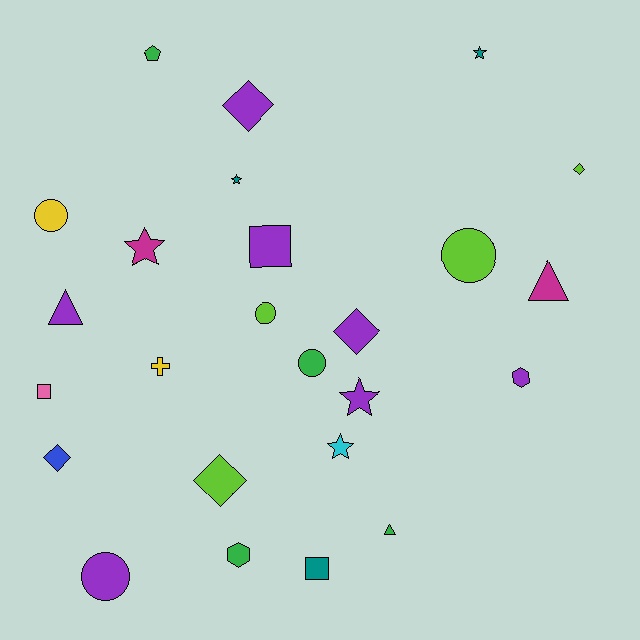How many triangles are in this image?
There are 3 triangles.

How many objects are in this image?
There are 25 objects.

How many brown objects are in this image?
There are no brown objects.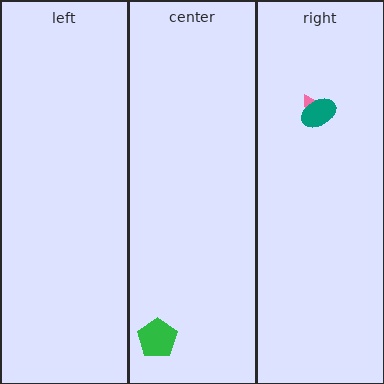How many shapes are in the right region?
2.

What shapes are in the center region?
The green pentagon.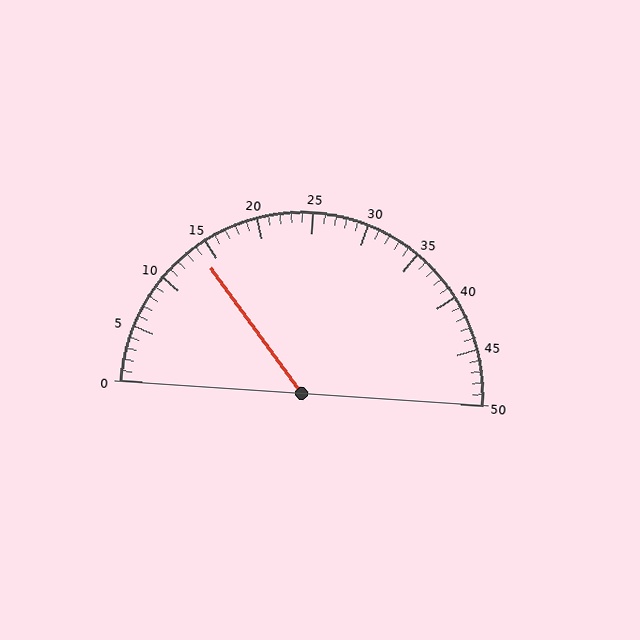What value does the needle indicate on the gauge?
The needle indicates approximately 14.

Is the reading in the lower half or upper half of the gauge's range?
The reading is in the lower half of the range (0 to 50).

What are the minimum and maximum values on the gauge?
The gauge ranges from 0 to 50.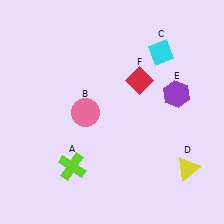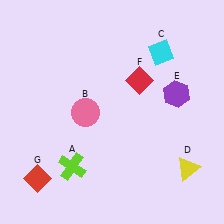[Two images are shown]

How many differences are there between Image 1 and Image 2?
There is 1 difference between the two images.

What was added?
A red diamond (G) was added in Image 2.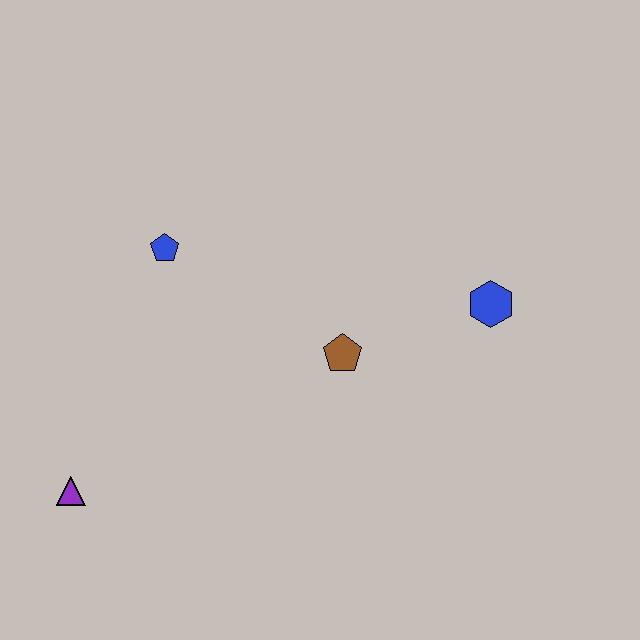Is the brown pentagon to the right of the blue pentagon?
Yes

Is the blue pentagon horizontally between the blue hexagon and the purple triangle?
Yes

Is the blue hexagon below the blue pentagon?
Yes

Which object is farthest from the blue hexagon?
The purple triangle is farthest from the blue hexagon.